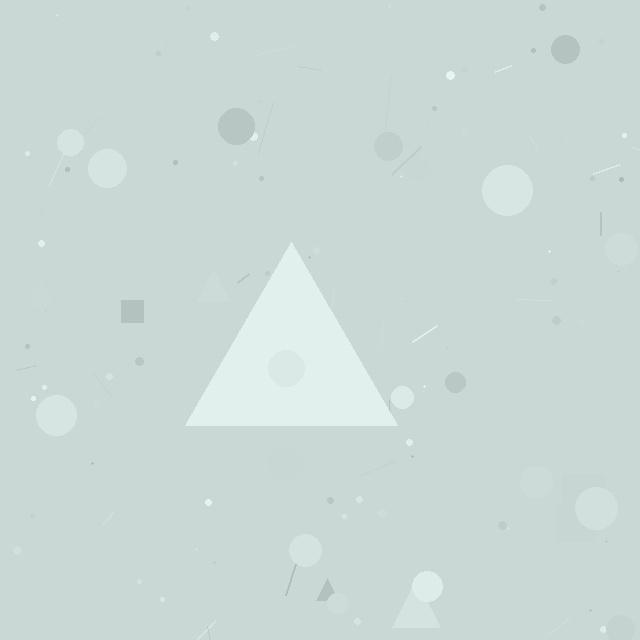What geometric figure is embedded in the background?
A triangle is embedded in the background.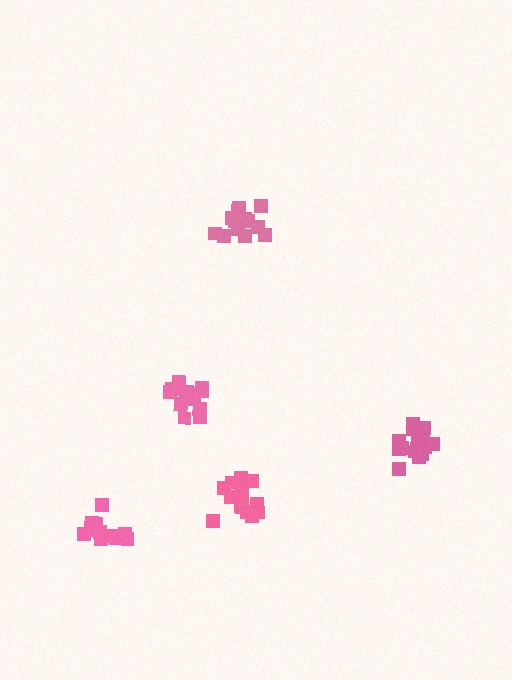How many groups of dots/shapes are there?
There are 5 groups.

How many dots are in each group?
Group 1: 13 dots, Group 2: 14 dots, Group 3: 13 dots, Group 4: 18 dots, Group 5: 12 dots (70 total).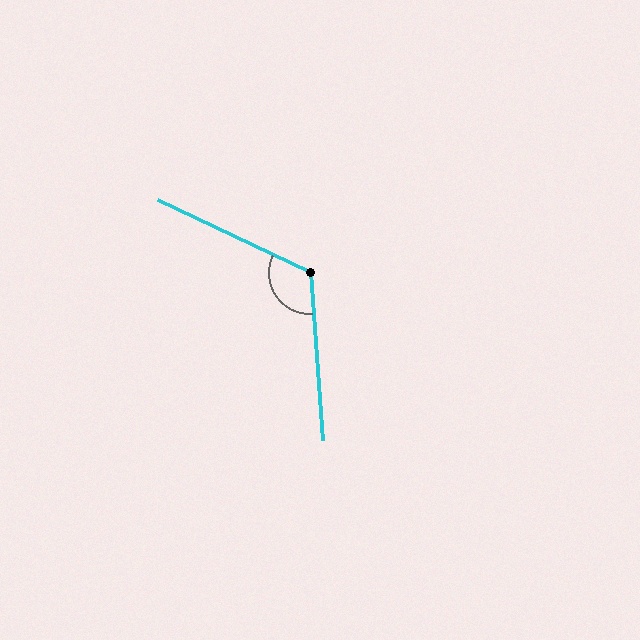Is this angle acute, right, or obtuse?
It is obtuse.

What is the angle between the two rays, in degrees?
Approximately 120 degrees.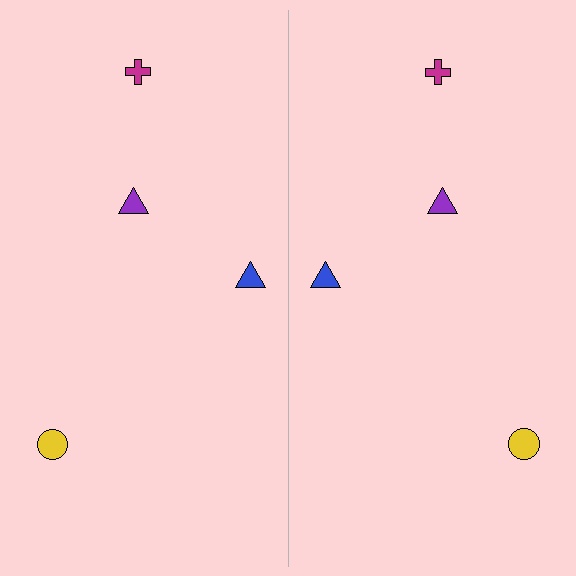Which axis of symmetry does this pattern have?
The pattern has a vertical axis of symmetry running through the center of the image.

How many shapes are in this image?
There are 8 shapes in this image.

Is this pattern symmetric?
Yes, this pattern has bilateral (reflection) symmetry.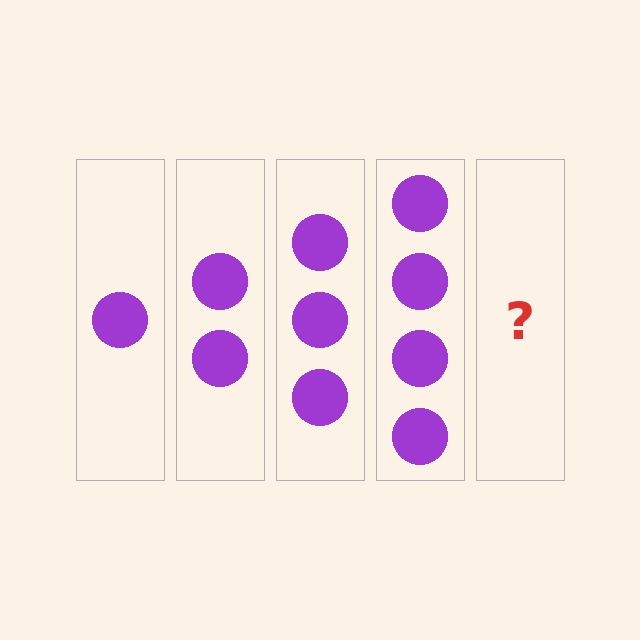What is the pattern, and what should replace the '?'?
The pattern is that each step adds one more circle. The '?' should be 5 circles.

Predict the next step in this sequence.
The next step is 5 circles.